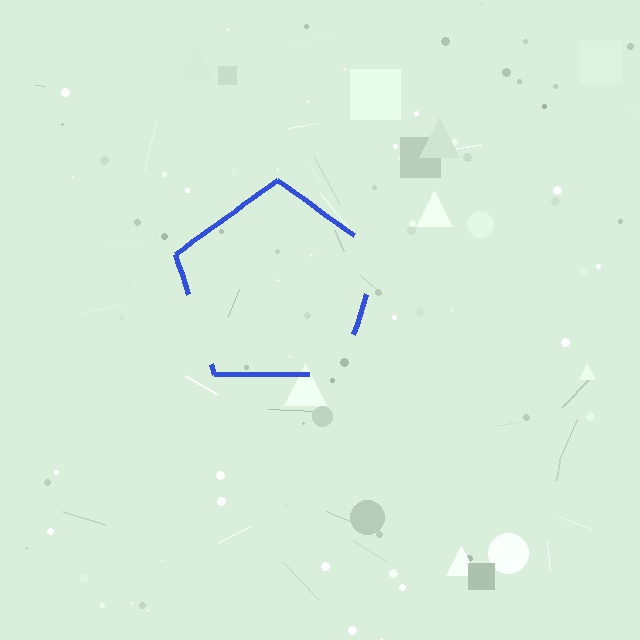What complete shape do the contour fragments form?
The contour fragments form a pentagon.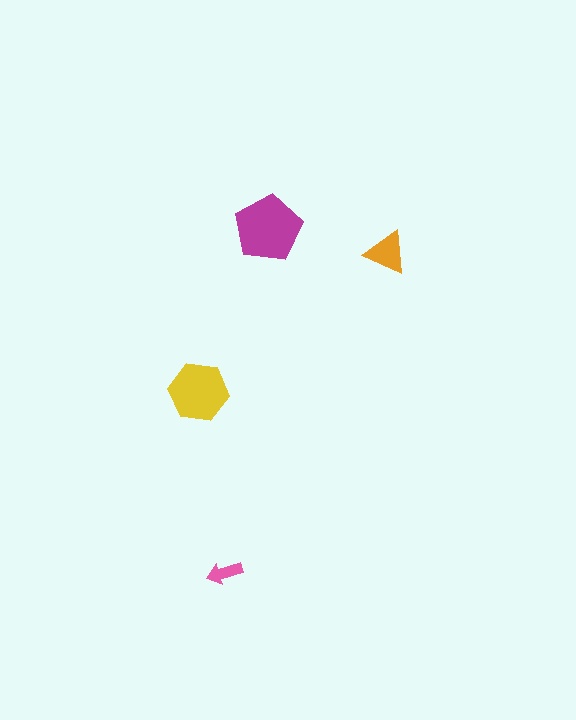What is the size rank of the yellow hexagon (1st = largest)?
2nd.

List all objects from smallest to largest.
The pink arrow, the orange triangle, the yellow hexagon, the magenta pentagon.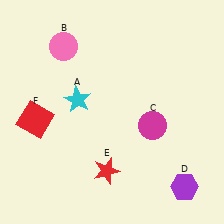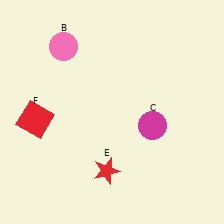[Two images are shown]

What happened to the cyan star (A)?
The cyan star (A) was removed in Image 2. It was in the top-left area of Image 1.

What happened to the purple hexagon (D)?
The purple hexagon (D) was removed in Image 2. It was in the bottom-right area of Image 1.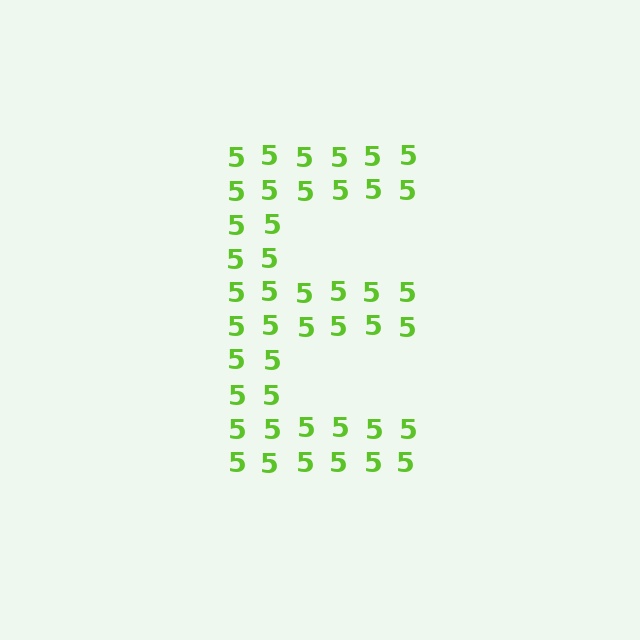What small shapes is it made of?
It is made of small digit 5's.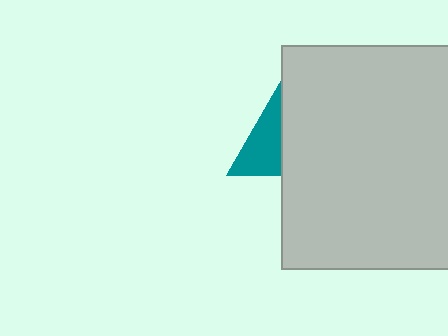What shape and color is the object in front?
The object in front is a light gray rectangle.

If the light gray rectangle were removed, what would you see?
You would see the complete teal triangle.